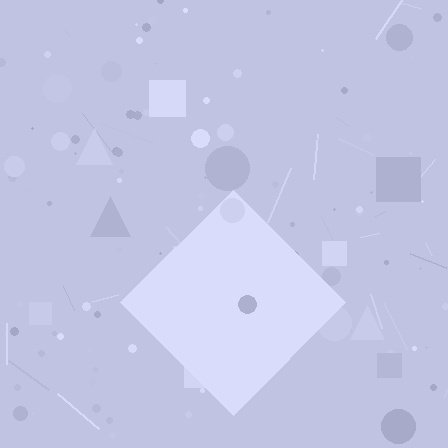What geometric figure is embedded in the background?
A diamond is embedded in the background.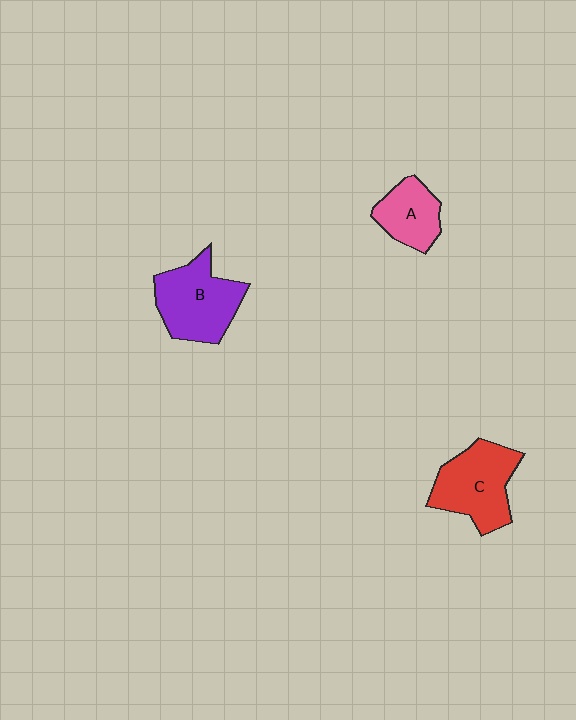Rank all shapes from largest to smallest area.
From largest to smallest: B (purple), C (red), A (pink).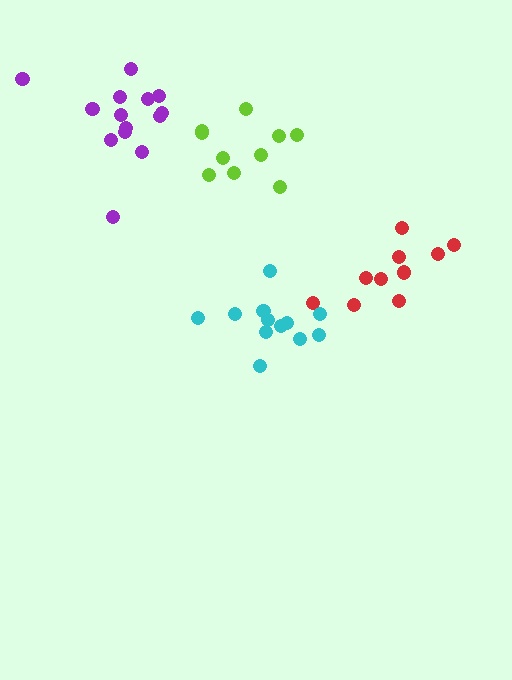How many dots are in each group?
Group 1: 14 dots, Group 2: 10 dots, Group 3: 10 dots, Group 4: 12 dots (46 total).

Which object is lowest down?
The cyan cluster is bottommost.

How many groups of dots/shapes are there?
There are 4 groups.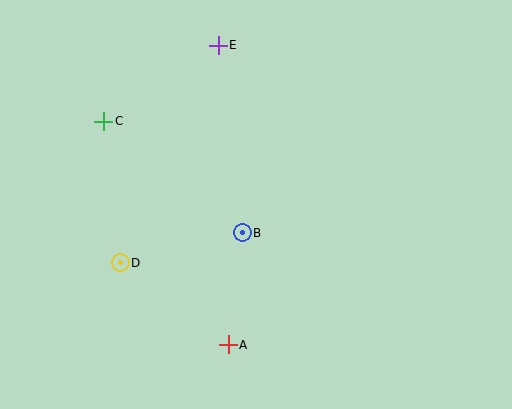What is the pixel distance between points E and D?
The distance between E and D is 239 pixels.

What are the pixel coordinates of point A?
Point A is at (228, 345).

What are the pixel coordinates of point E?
Point E is at (218, 45).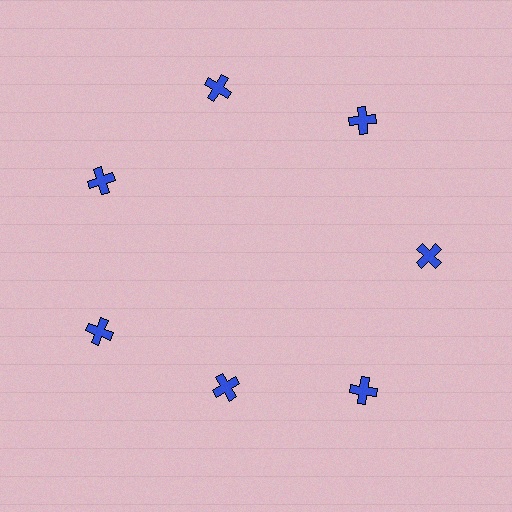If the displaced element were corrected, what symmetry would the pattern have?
It would have 7-fold rotational symmetry — the pattern would map onto itself every 51 degrees.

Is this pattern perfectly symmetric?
No. The 7 blue crosses are arranged in a ring, but one element near the 6 o'clock position is pulled inward toward the center, breaking the 7-fold rotational symmetry.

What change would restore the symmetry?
The symmetry would be restored by moving it outward, back onto the ring so that all 7 crosses sit at equal angles and equal distance from the center.